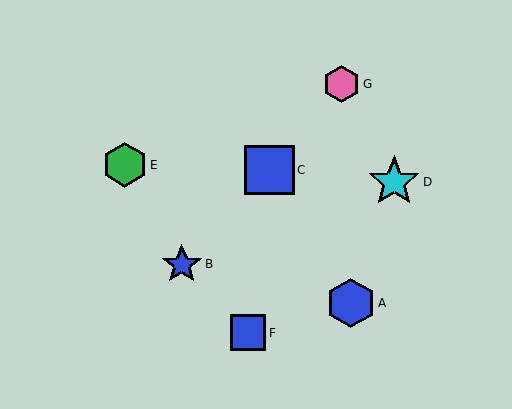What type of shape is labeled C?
Shape C is a blue square.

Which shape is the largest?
The cyan star (labeled D) is the largest.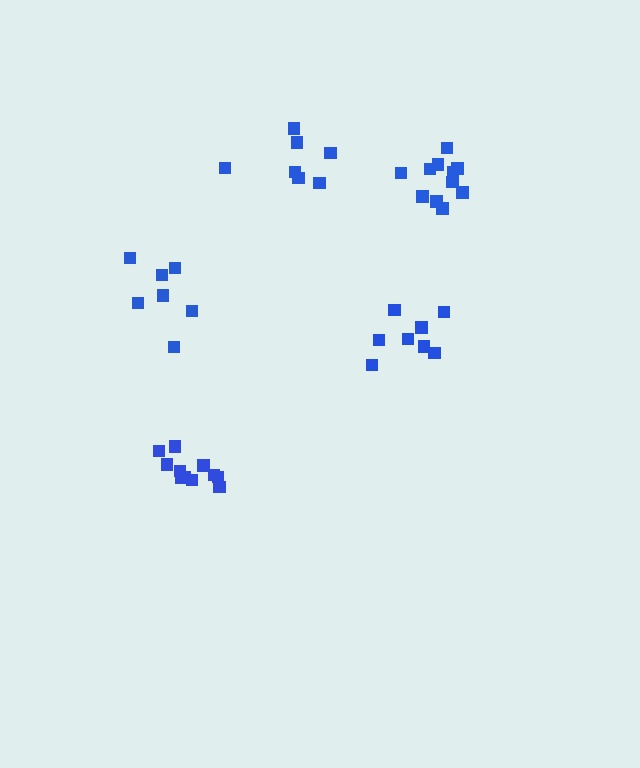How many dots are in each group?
Group 1: 11 dots, Group 2: 7 dots, Group 3: 8 dots, Group 4: 11 dots, Group 5: 7 dots (44 total).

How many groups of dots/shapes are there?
There are 5 groups.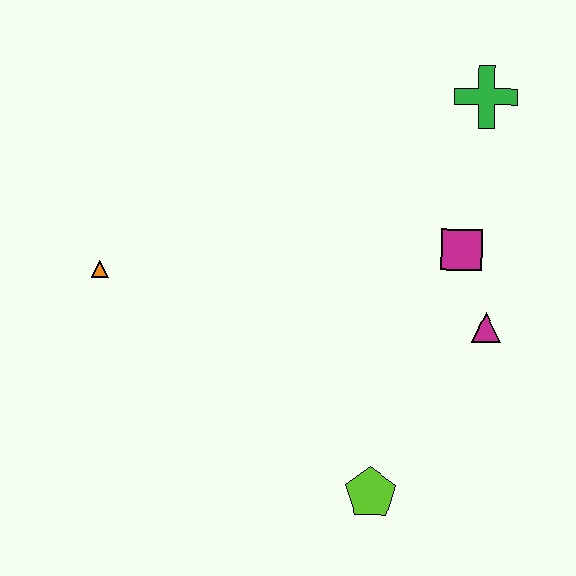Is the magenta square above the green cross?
No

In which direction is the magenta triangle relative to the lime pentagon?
The magenta triangle is above the lime pentagon.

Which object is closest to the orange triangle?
The lime pentagon is closest to the orange triangle.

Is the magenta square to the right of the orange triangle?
Yes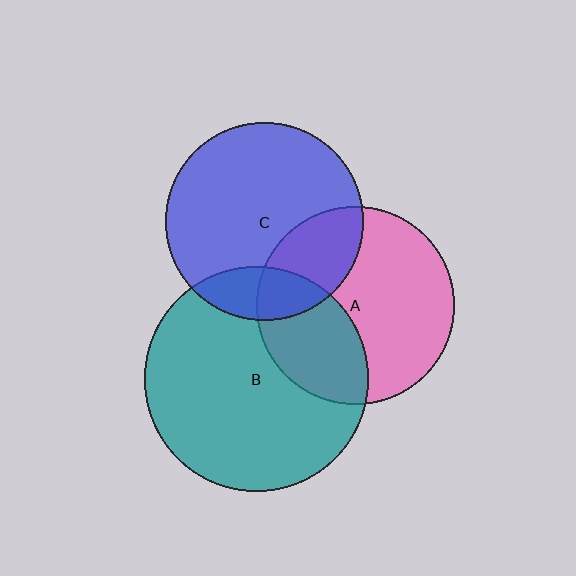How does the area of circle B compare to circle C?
Approximately 1.3 times.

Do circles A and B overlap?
Yes.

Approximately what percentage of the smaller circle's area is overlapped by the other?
Approximately 35%.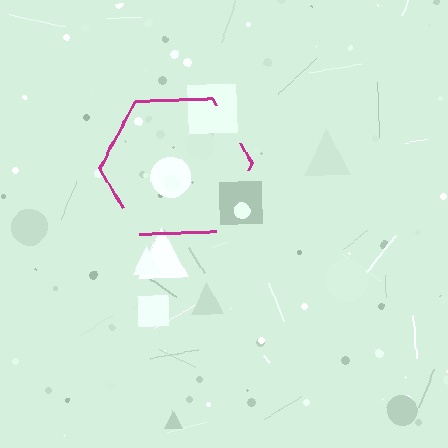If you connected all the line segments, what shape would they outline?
They would outline a hexagon.